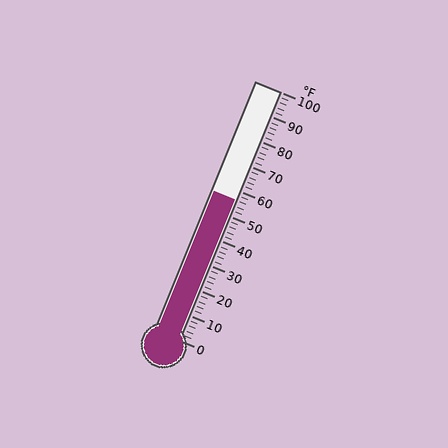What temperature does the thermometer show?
The thermometer shows approximately 56°F.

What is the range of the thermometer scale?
The thermometer scale ranges from 0°F to 100°F.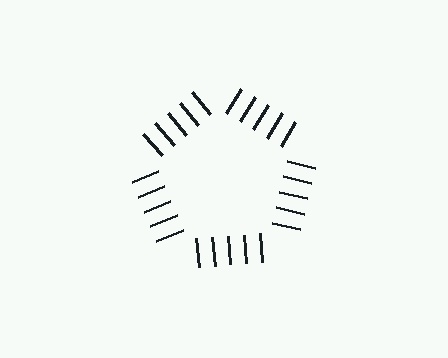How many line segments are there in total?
25 — 5 along each of the 5 edges.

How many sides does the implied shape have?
5 sides — the line-ends trace a pentagon.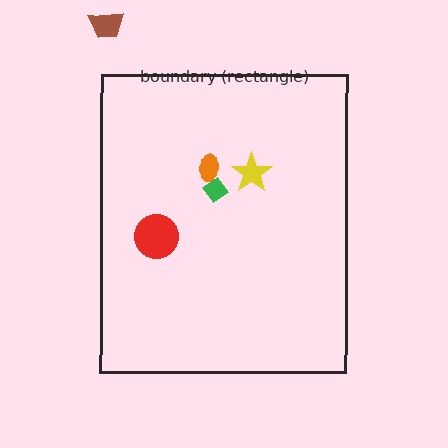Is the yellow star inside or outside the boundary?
Inside.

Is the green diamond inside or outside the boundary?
Inside.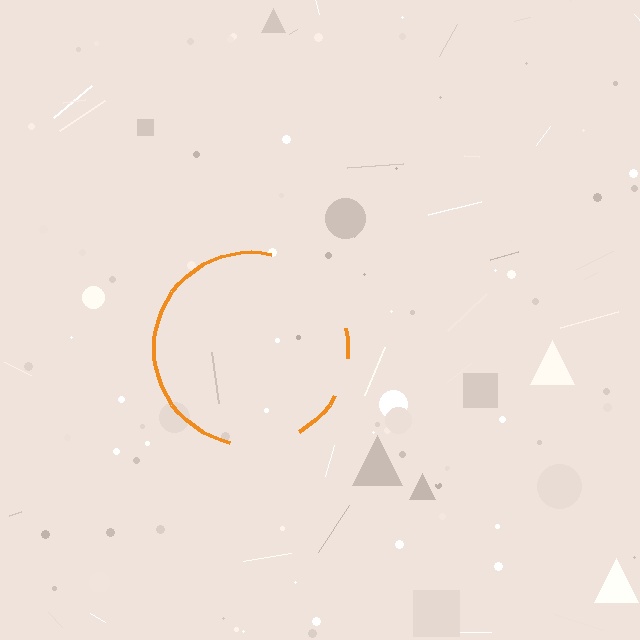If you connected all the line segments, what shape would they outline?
They would outline a circle.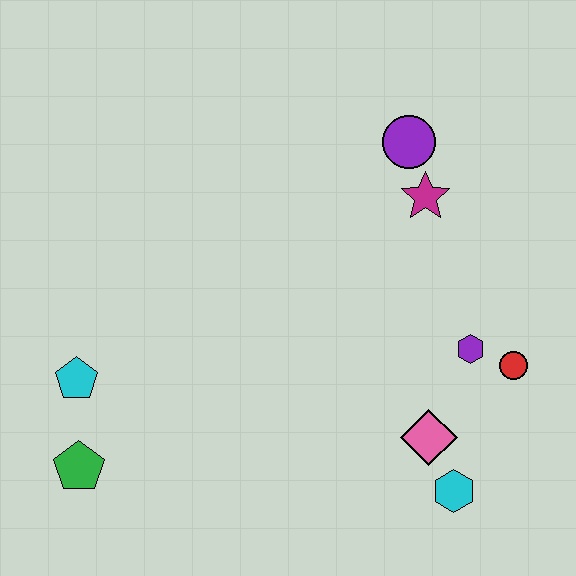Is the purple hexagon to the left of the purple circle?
No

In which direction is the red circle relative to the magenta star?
The red circle is below the magenta star.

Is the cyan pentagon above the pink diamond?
Yes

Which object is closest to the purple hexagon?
The red circle is closest to the purple hexagon.